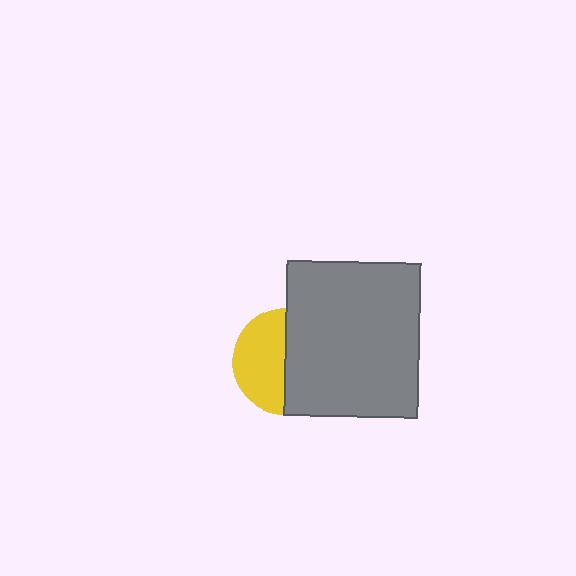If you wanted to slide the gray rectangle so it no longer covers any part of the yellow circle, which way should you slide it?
Slide it right — that is the most direct way to separate the two shapes.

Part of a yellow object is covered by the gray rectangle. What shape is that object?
It is a circle.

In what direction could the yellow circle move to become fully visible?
The yellow circle could move left. That would shift it out from behind the gray rectangle entirely.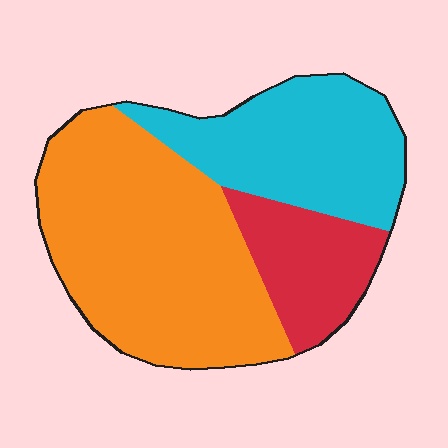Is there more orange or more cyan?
Orange.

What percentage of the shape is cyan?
Cyan takes up about one third (1/3) of the shape.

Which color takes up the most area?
Orange, at roughly 50%.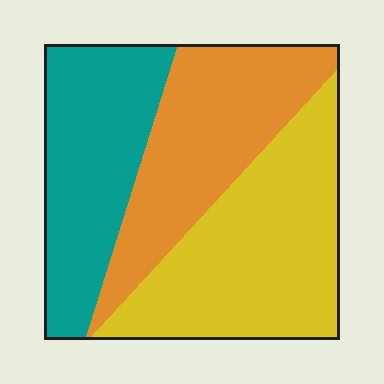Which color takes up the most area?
Yellow, at roughly 40%.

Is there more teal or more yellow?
Yellow.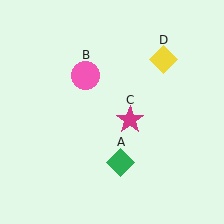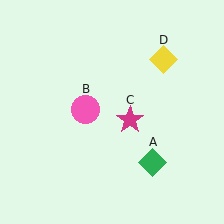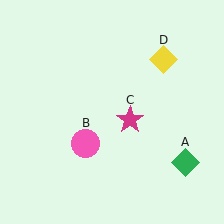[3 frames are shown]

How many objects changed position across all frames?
2 objects changed position: green diamond (object A), pink circle (object B).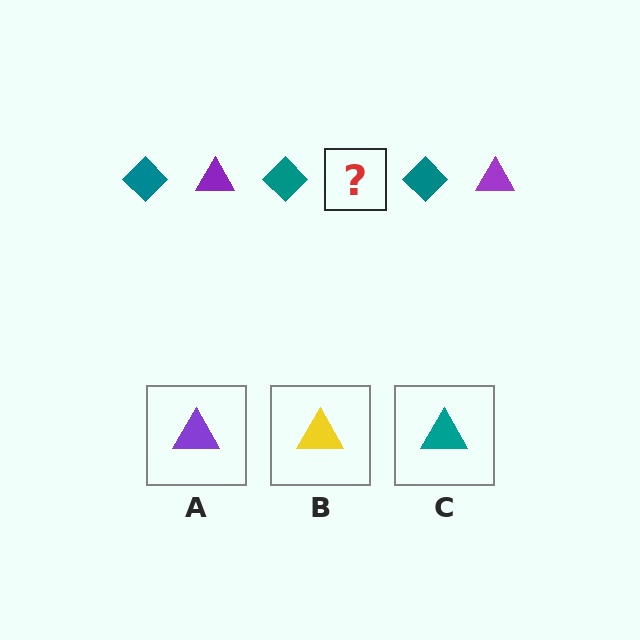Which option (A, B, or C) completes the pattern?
A.